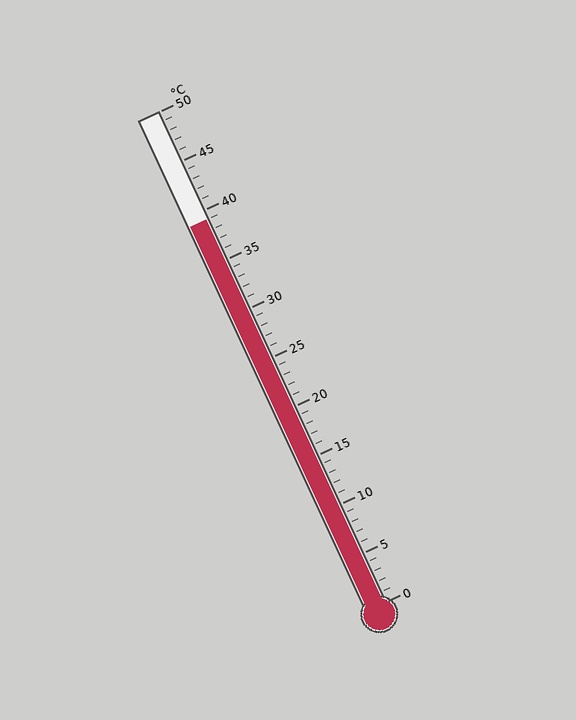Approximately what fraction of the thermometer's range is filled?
The thermometer is filled to approximately 80% of its range.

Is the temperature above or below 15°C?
The temperature is above 15°C.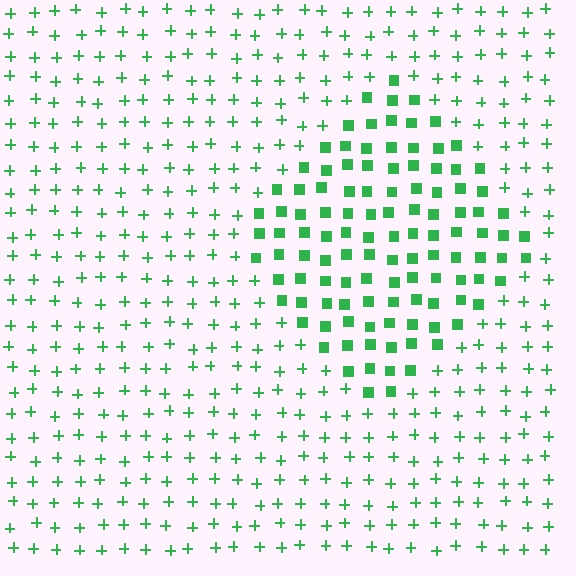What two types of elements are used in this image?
The image uses squares inside the diamond region and plus signs outside it.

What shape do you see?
I see a diamond.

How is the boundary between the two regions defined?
The boundary is defined by a change in element shape: squares inside vs. plus signs outside. All elements share the same color and spacing.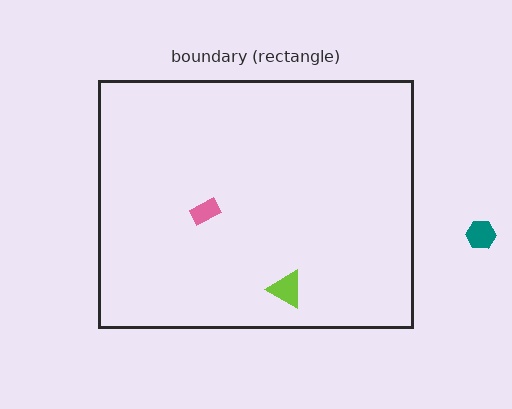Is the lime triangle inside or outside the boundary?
Inside.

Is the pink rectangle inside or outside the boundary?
Inside.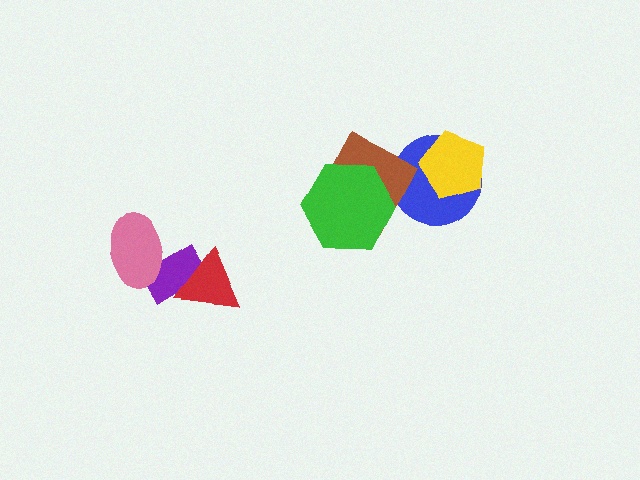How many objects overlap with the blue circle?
2 objects overlap with the blue circle.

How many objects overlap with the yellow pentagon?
1 object overlaps with the yellow pentagon.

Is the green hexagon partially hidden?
No, no other shape covers it.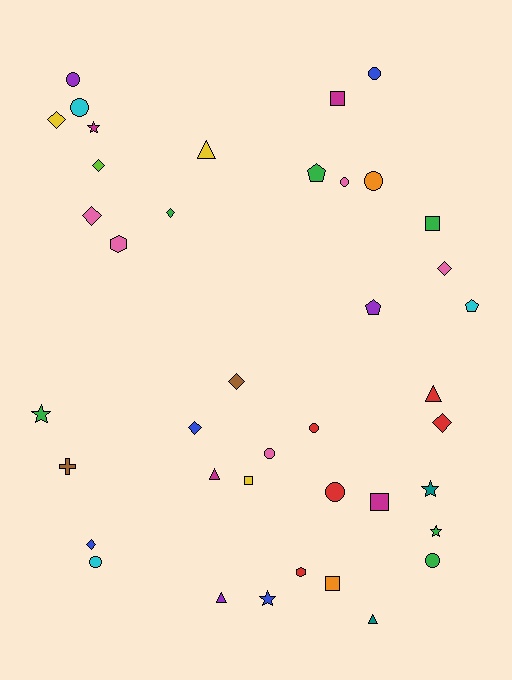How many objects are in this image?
There are 40 objects.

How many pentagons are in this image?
There are 3 pentagons.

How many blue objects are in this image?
There are 4 blue objects.